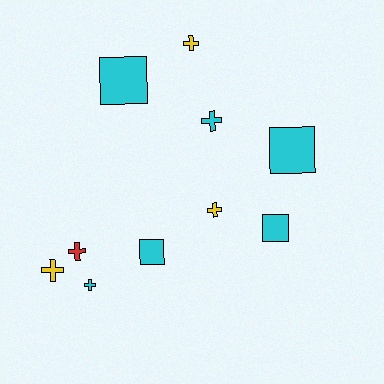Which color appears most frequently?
Cyan, with 6 objects.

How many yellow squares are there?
There are no yellow squares.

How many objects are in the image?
There are 10 objects.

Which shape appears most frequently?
Cross, with 6 objects.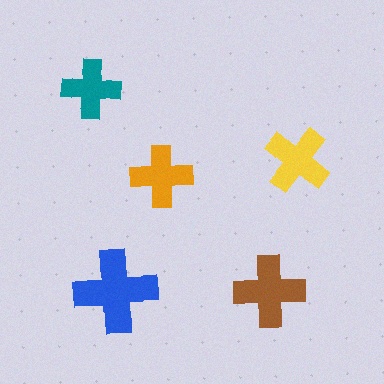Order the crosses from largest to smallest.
the blue one, the brown one, the yellow one, the orange one, the teal one.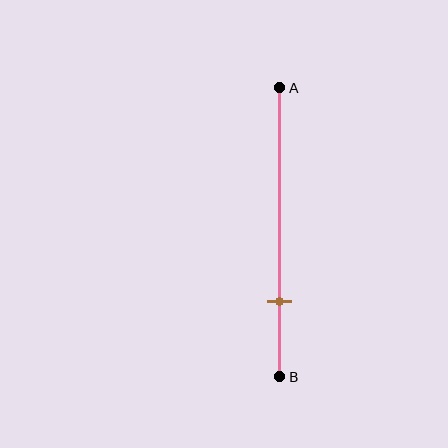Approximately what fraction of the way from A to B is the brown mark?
The brown mark is approximately 75% of the way from A to B.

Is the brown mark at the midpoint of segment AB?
No, the mark is at about 75% from A, not at the 50% midpoint.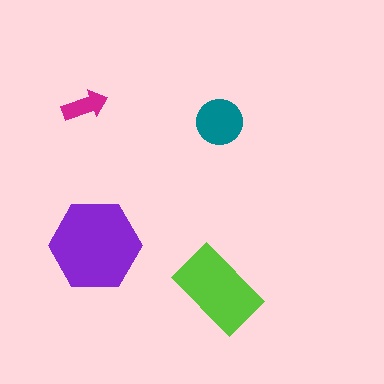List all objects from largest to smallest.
The purple hexagon, the lime rectangle, the teal circle, the magenta arrow.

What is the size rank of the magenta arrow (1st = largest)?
4th.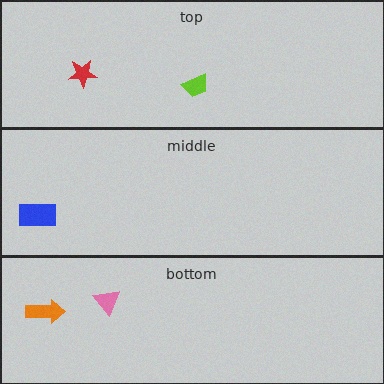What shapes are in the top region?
The lime trapezoid, the red star.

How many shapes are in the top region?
2.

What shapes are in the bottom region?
The pink triangle, the orange arrow.